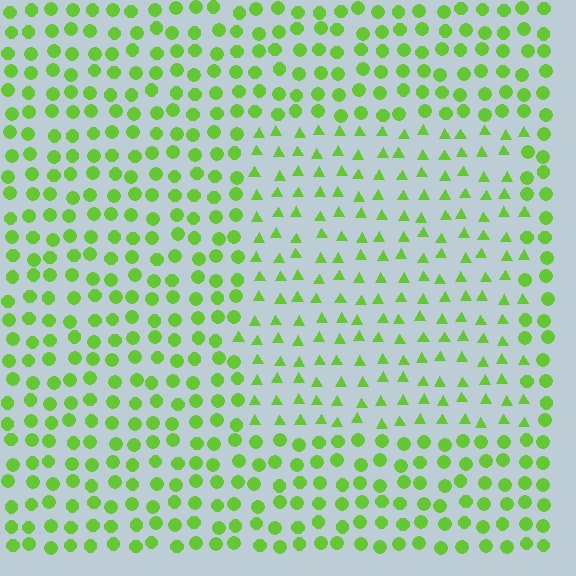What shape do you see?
I see a rectangle.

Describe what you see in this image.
The image is filled with small lime elements arranged in a uniform grid. A rectangle-shaped region contains triangles, while the surrounding area contains circles. The boundary is defined purely by the change in element shape.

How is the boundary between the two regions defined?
The boundary is defined by a change in element shape: triangles inside vs. circles outside. All elements share the same color and spacing.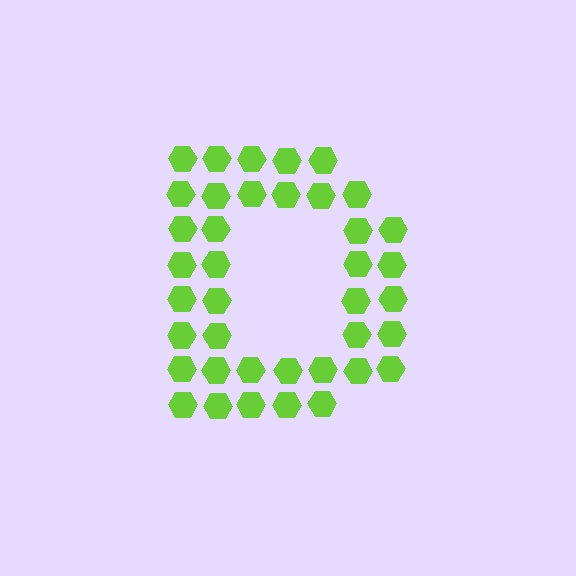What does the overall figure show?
The overall figure shows the letter D.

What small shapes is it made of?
It is made of small hexagons.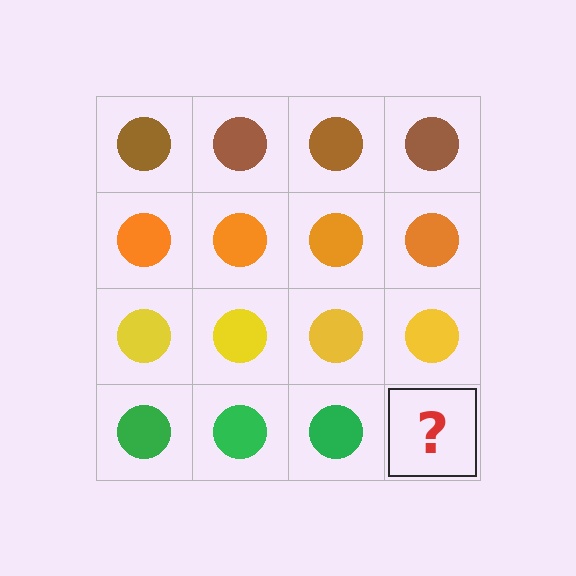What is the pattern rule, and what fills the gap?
The rule is that each row has a consistent color. The gap should be filled with a green circle.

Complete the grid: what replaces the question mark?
The question mark should be replaced with a green circle.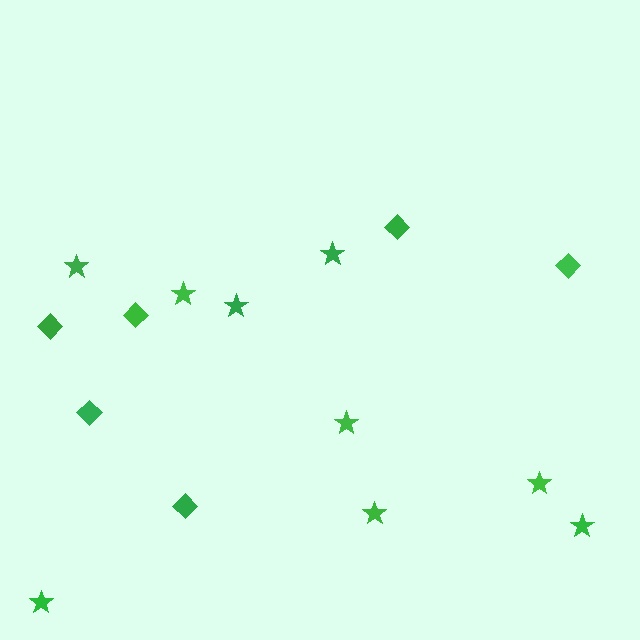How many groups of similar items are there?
There are 2 groups: one group of diamonds (6) and one group of stars (9).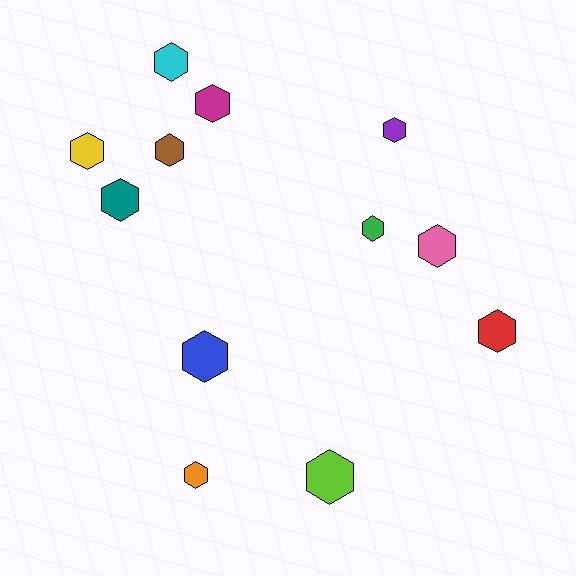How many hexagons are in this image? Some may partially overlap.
There are 12 hexagons.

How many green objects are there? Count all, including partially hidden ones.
There is 1 green object.